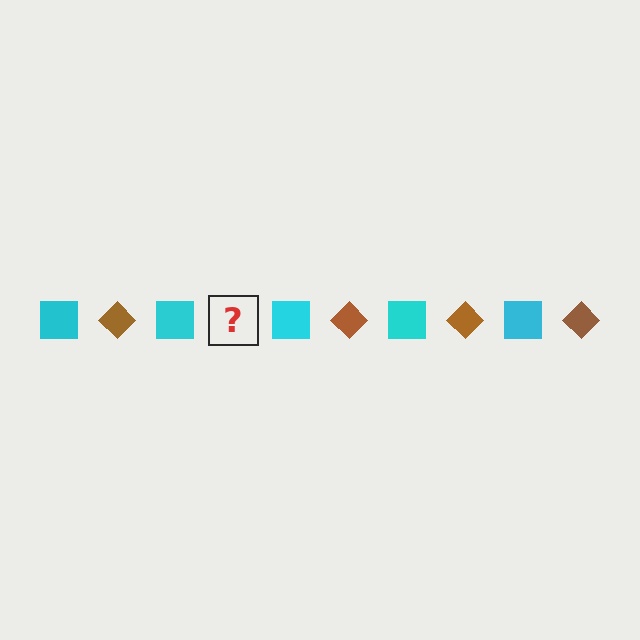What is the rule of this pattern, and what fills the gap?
The rule is that the pattern alternates between cyan square and brown diamond. The gap should be filled with a brown diamond.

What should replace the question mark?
The question mark should be replaced with a brown diamond.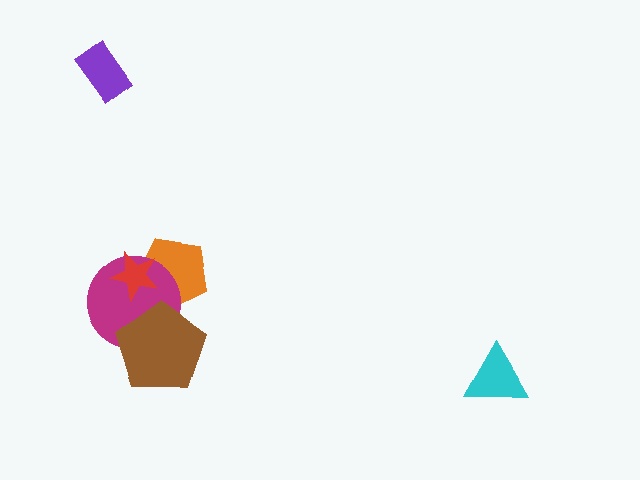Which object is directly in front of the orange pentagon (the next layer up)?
The magenta circle is directly in front of the orange pentagon.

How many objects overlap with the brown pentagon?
2 objects overlap with the brown pentagon.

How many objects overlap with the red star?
2 objects overlap with the red star.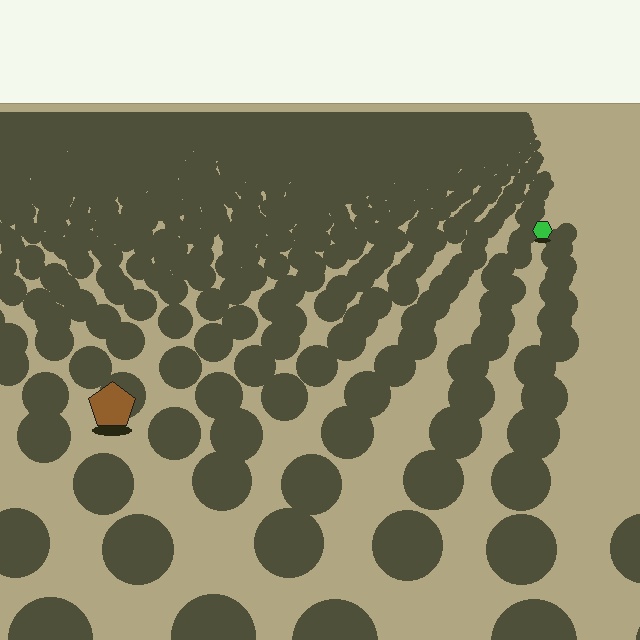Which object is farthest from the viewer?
The green hexagon is farthest from the viewer. It appears smaller and the ground texture around it is denser.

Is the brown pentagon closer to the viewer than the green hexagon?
Yes. The brown pentagon is closer — you can tell from the texture gradient: the ground texture is coarser near it.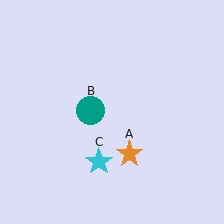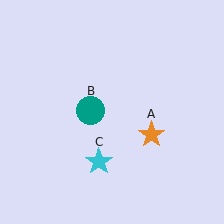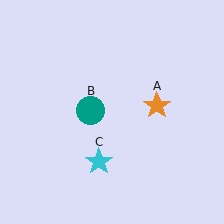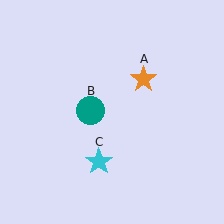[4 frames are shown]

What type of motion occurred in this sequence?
The orange star (object A) rotated counterclockwise around the center of the scene.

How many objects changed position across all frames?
1 object changed position: orange star (object A).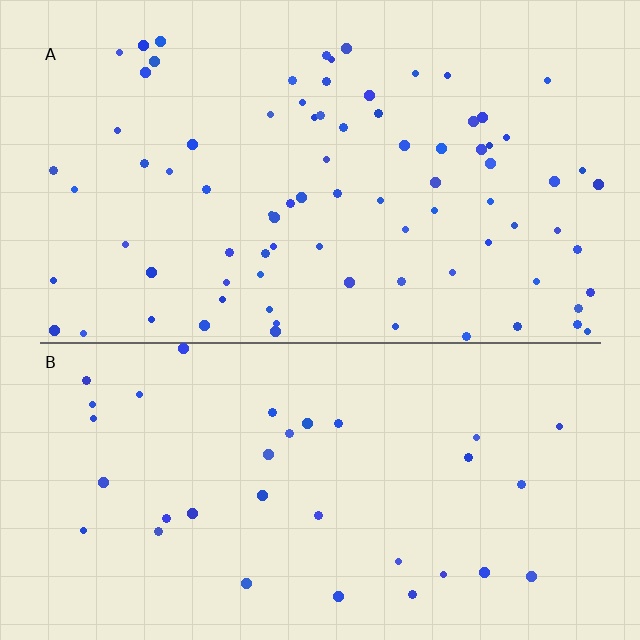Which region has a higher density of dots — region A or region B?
A (the top).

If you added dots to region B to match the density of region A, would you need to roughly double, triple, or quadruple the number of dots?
Approximately double.